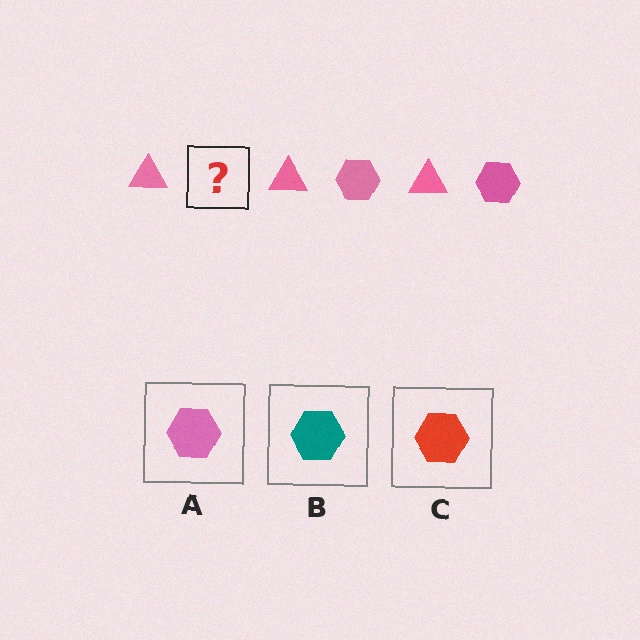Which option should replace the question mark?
Option A.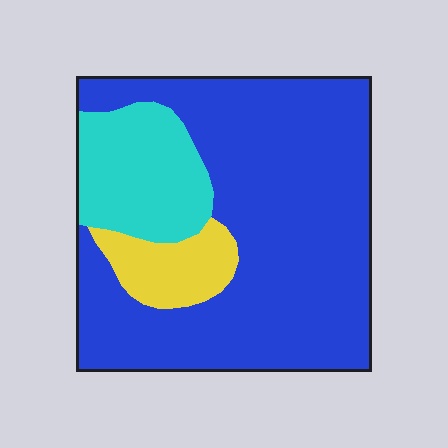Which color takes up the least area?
Yellow, at roughly 10%.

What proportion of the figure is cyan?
Cyan covers 18% of the figure.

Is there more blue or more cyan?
Blue.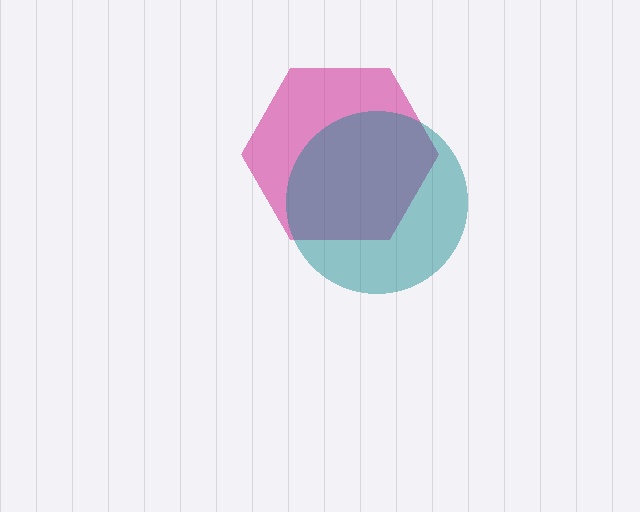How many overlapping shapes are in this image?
There are 2 overlapping shapes in the image.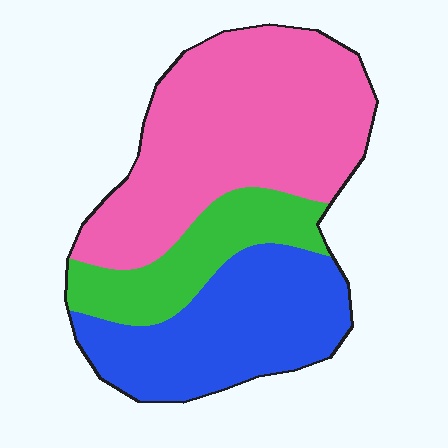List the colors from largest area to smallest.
From largest to smallest: pink, blue, green.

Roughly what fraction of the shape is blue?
Blue takes up about one third (1/3) of the shape.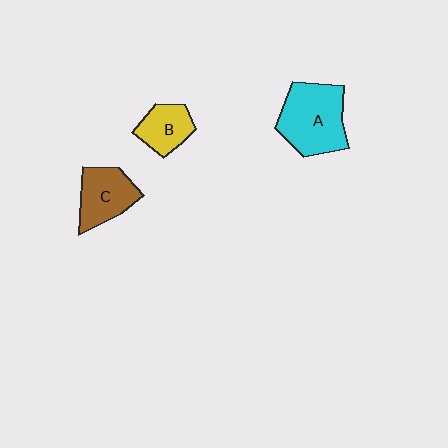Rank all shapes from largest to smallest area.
From largest to smallest: A (cyan), C (brown), B (yellow).